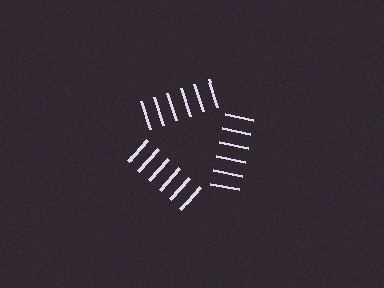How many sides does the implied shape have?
3 sides — the line-ends trace a triangle.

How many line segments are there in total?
18 — 6 along each of the 3 edges.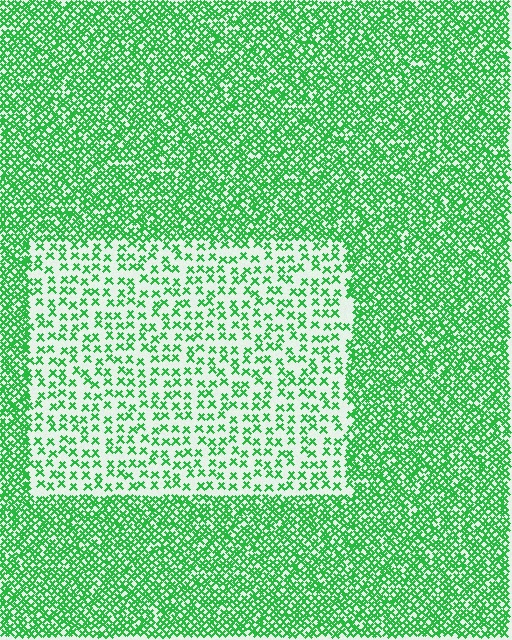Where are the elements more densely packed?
The elements are more densely packed outside the rectangle boundary.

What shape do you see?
I see a rectangle.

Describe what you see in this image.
The image contains small green elements arranged at two different densities. A rectangle-shaped region is visible where the elements are less densely packed than the surrounding area.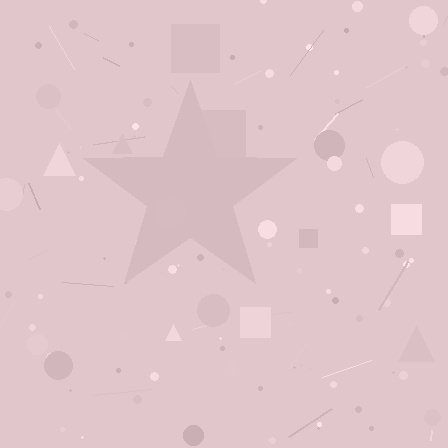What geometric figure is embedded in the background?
A star is embedded in the background.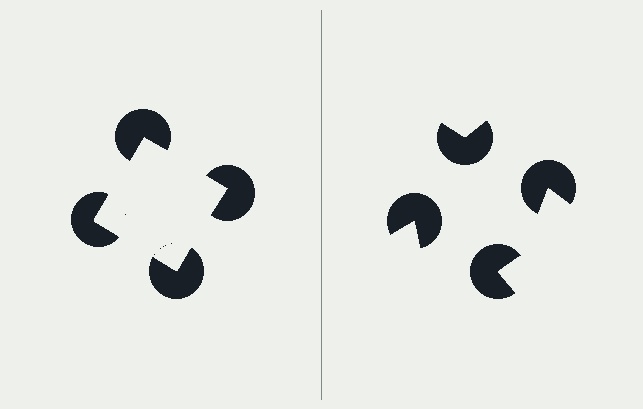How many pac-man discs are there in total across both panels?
8 — 4 on each side.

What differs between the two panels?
The pac-man discs are positioned identically on both sides; only the wedge orientations differ. On the left they align to a square; on the right they are misaligned.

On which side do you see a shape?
An illusory square appears on the left side. On the right side the wedge cuts are rotated, so no coherent shape forms.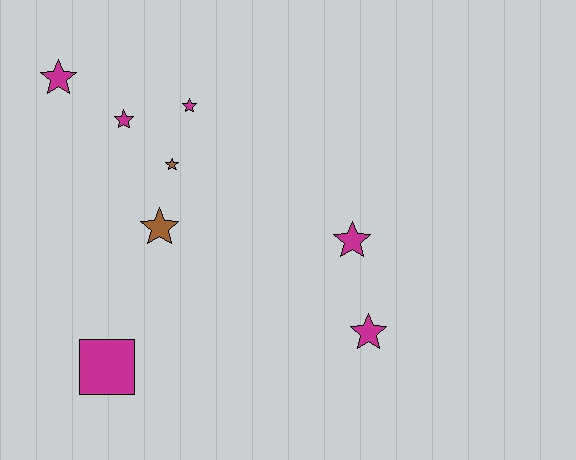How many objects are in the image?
There are 8 objects.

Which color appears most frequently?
Magenta, with 6 objects.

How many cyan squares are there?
There are no cyan squares.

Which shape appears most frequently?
Star, with 7 objects.